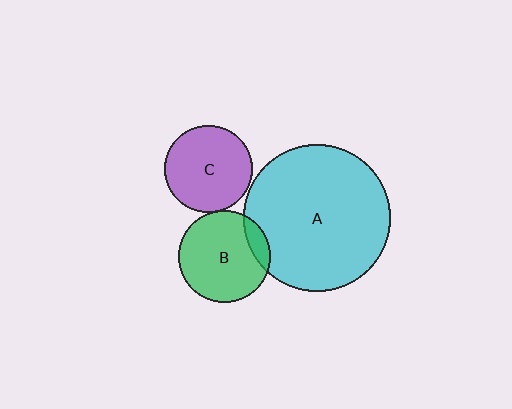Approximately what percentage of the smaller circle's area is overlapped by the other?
Approximately 10%.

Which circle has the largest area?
Circle A (cyan).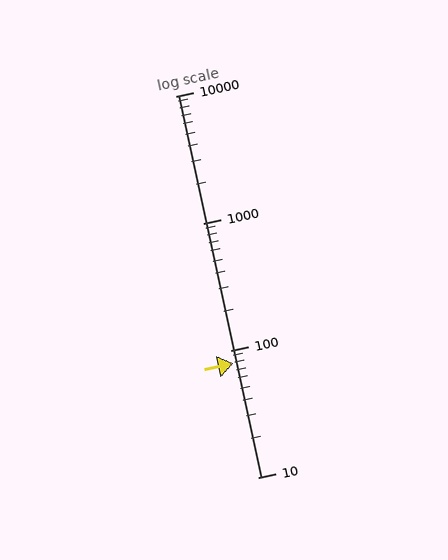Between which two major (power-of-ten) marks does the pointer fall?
The pointer is between 10 and 100.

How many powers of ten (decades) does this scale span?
The scale spans 3 decades, from 10 to 10000.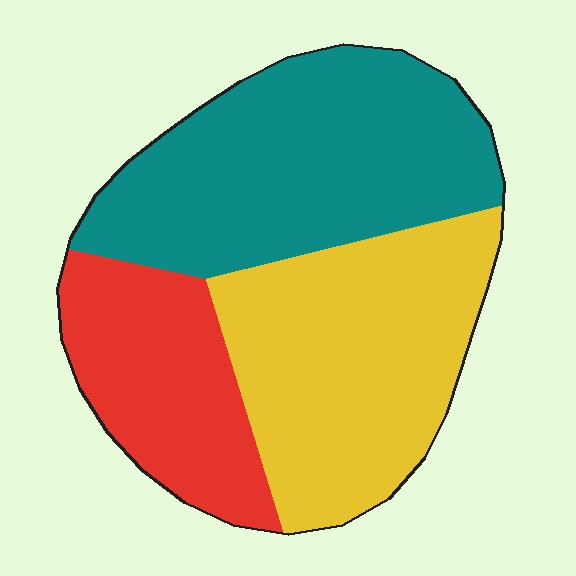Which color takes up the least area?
Red, at roughly 25%.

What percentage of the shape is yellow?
Yellow takes up about three eighths (3/8) of the shape.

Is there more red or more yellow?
Yellow.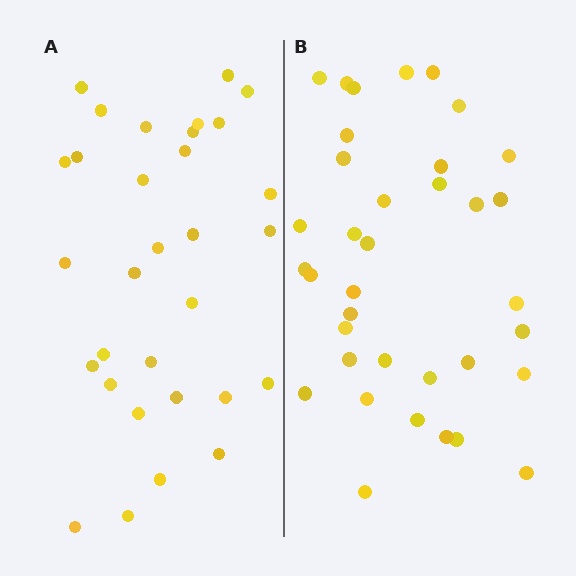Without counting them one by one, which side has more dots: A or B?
Region B (the right region) has more dots.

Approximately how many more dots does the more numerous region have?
Region B has about 5 more dots than region A.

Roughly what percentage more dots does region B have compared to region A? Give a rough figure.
About 15% more.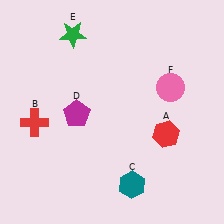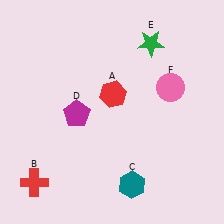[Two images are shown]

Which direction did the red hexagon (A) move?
The red hexagon (A) moved left.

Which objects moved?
The objects that moved are: the red hexagon (A), the red cross (B), the green star (E).